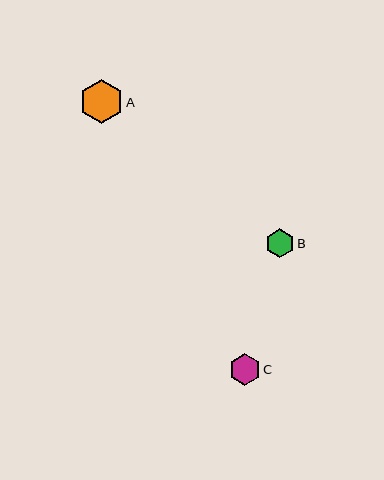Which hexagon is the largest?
Hexagon A is the largest with a size of approximately 44 pixels.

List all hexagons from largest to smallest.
From largest to smallest: A, C, B.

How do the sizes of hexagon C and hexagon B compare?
Hexagon C and hexagon B are approximately the same size.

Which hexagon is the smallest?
Hexagon B is the smallest with a size of approximately 28 pixels.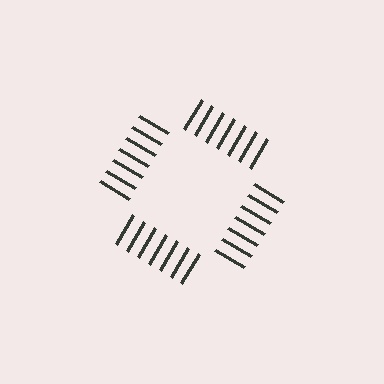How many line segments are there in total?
28 — 7 along each of the 4 edges.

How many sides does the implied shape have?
4 sides — the line-ends trace a square.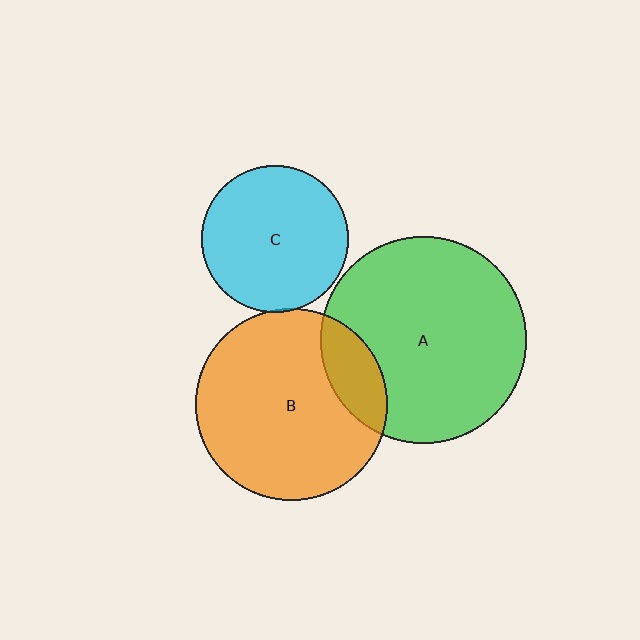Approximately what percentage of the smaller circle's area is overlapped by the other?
Approximately 5%.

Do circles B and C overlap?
Yes.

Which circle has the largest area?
Circle A (green).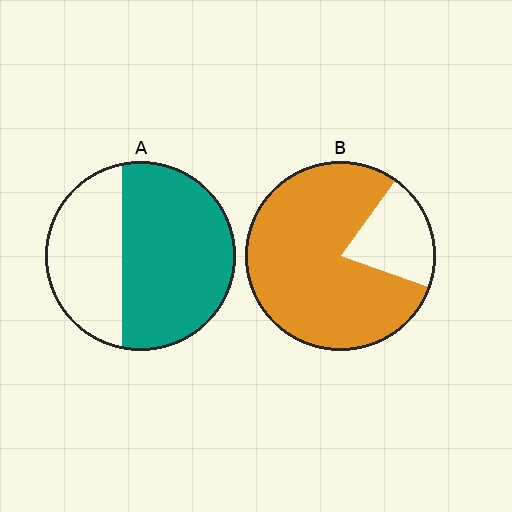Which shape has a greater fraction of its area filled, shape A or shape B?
Shape B.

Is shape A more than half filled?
Yes.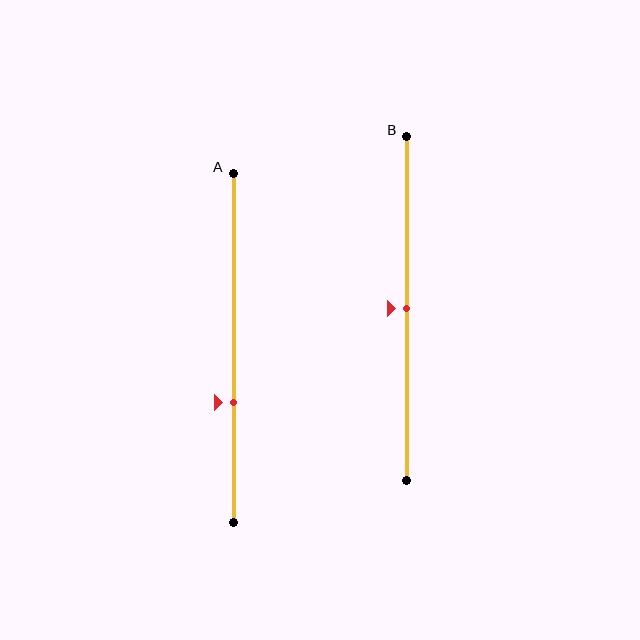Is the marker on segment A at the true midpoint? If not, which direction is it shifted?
No, the marker on segment A is shifted downward by about 16% of the segment length.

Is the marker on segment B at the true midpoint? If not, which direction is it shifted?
Yes, the marker on segment B is at the true midpoint.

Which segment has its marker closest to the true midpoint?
Segment B has its marker closest to the true midpoint.